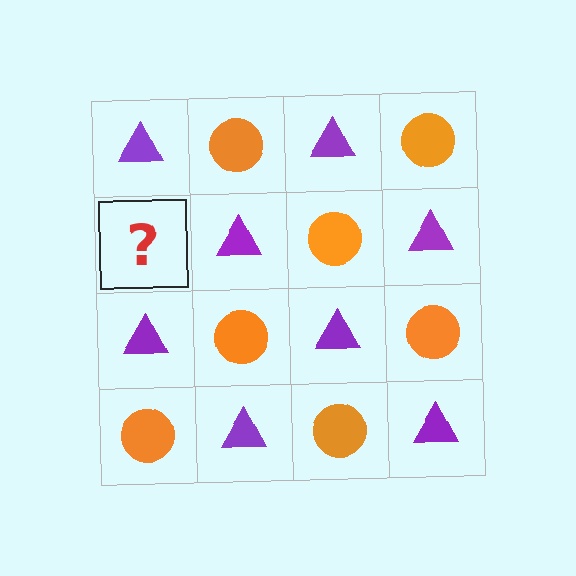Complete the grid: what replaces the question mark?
The question mark should be replaced with an orange circle.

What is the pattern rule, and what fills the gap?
The rule is that it alternates purple triangle and orange circle in a checkerboard pattern. The gap should be filled with an orange circle.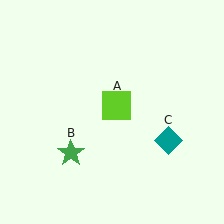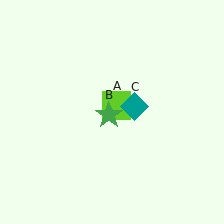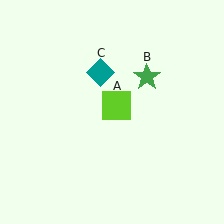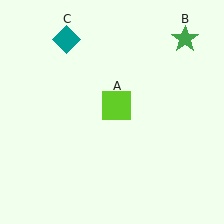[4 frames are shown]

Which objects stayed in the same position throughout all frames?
Lime square (object A) remained stationary.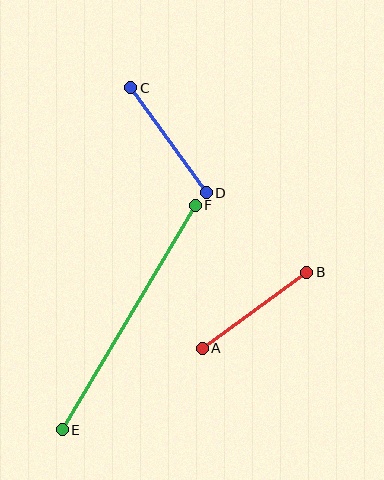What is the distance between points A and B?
The distance is approximately 129 pixels.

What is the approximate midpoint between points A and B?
The midpoint is at approximately (254, 310) pixels.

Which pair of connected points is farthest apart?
Points E and F are farthest apart.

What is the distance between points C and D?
The distance is approximately 130 pixels.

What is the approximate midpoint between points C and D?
The midpoint is at approximately (168, 140) pixels.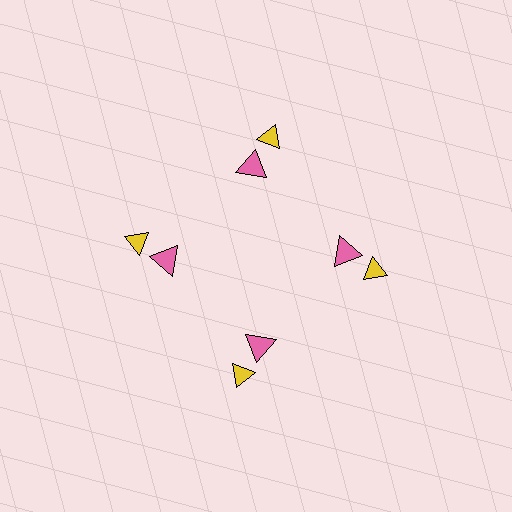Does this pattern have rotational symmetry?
Yes, this pattern has 4-fold rotational symmetry. It looks the same after rotating 90 degrees around the center.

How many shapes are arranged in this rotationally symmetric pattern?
There are 8 shapes, arranged in 4 groups of 2.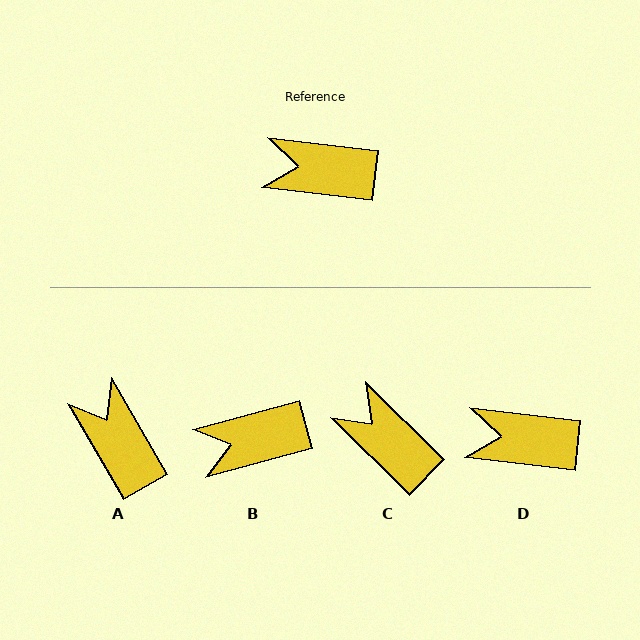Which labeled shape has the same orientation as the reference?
D.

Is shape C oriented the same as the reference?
No, it is off by about 38 degrees.